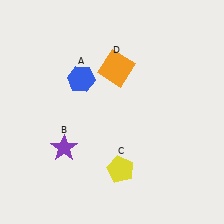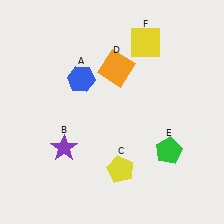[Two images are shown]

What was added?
A green pentagon (E), a yellow square (F) were added in Image 2.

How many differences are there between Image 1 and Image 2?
There are 2 differences between the two images.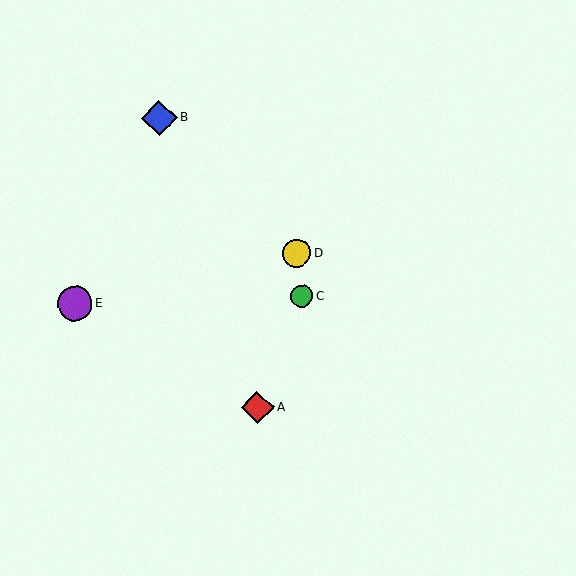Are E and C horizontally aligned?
Yes, both are at y≈303.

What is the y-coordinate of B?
Object B is at y≈118.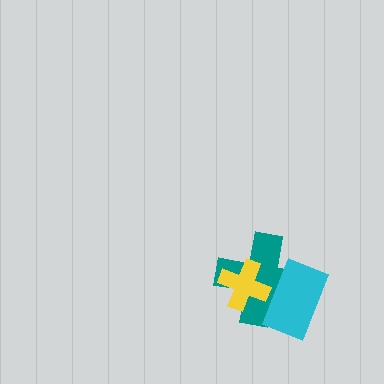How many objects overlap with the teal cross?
2 objects overlap with the teal cross.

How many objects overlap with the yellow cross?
2 objects overlap with the yellow cross.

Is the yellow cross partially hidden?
No, no other shape covers it.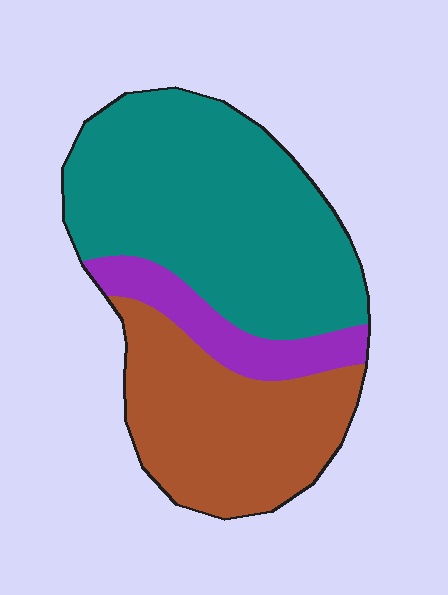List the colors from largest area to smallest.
From largest to smallest: teal, brown, purple.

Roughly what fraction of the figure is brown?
Brown takes up about one third (1/3) of the figure.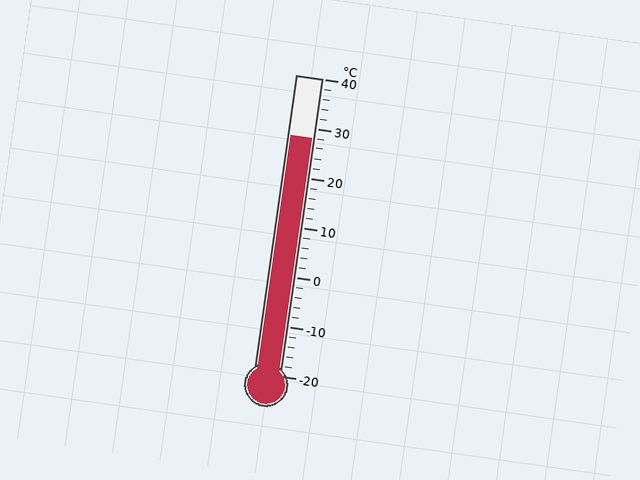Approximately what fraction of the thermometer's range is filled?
The thermometer is filled to approximately 80% of its range.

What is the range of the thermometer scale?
The thermometer scale ranges from -20°C to 40°C.